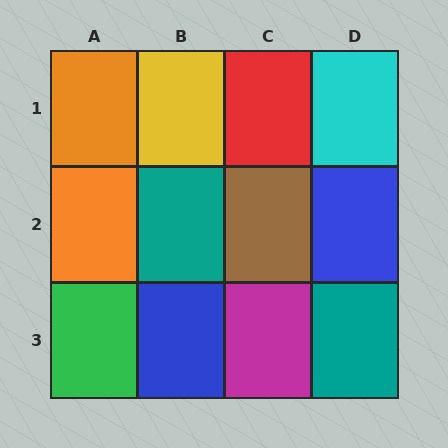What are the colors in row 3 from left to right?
Green, blue, magenta, teal.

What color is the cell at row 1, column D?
Cyan.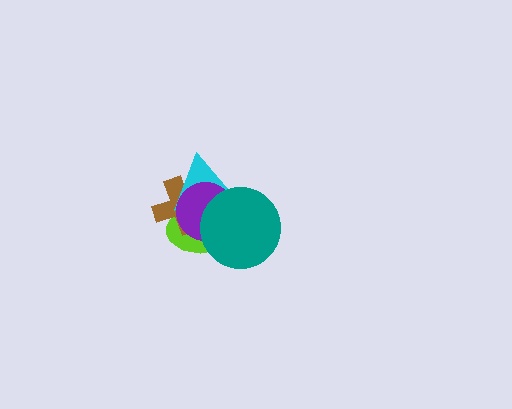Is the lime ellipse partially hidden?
Yes, it is partially covered by another shape.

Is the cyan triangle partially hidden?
Yes, it is partially covered by another shape.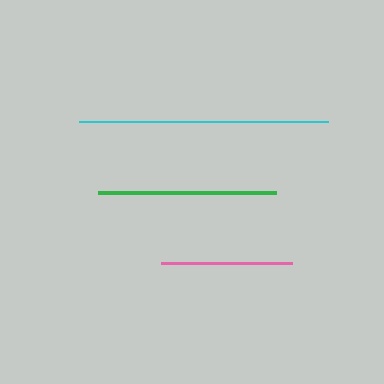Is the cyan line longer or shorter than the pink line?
The cyan line is longer than the pink line.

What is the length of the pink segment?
The pink segment is approximately 130 pixels long.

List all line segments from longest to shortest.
From longest to shortest: cyan, green, pink.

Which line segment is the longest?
The cyan line is the longest at approximately 249 pixels.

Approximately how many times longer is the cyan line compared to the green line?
The cyan line is approximately 1.4 times the length of the green line.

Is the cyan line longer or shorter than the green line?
The cyan line is longer than the green line.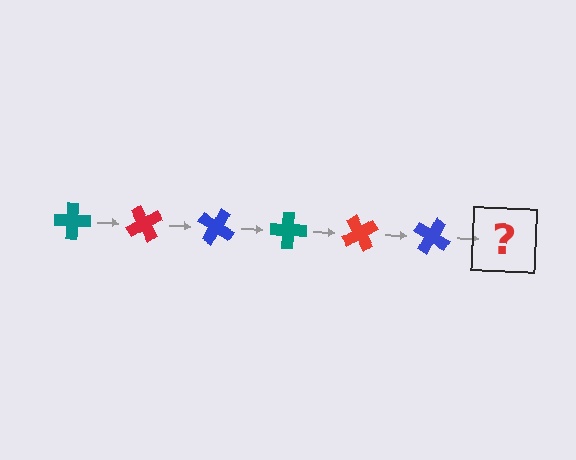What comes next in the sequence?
The next element should be a teal cross, rotated 360 degrees from the start.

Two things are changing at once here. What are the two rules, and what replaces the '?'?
The two rules are that it rotates 60 degrees each step and the color cycles through teal, red, and blue. The '?' should be a teal cross, rotated 360 degrees from the start.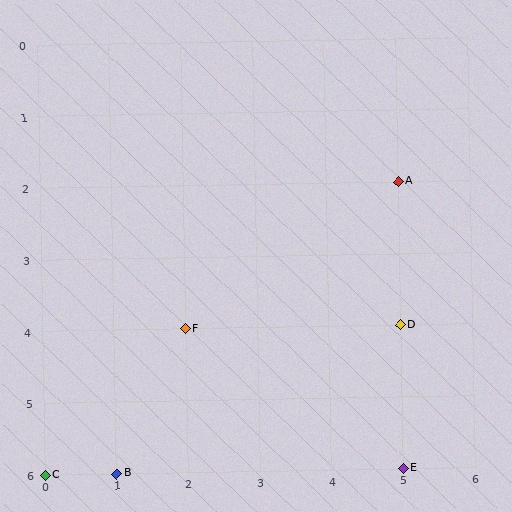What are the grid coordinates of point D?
Point D is at grid coordinates (5, 4).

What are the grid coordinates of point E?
Point E is at grid coordinates (5, 6).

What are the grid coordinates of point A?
Point A is at grid coordinates (5, 2).